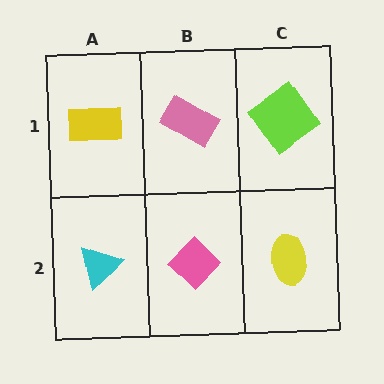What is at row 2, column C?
A yellow ellipse.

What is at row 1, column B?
A pink rectangle.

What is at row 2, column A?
A cyan triangle.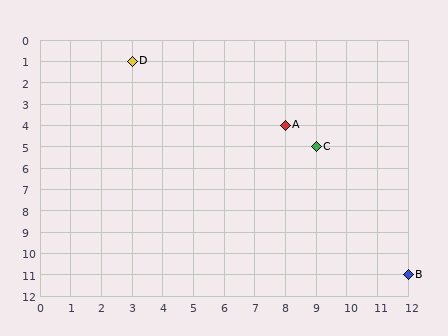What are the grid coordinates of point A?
Point A is at grid coordinates (8, 4).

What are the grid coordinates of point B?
Point B is at grid coordinates (12, 11).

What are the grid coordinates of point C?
Point C is at grid coordinates (9, 5).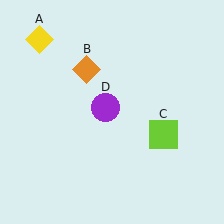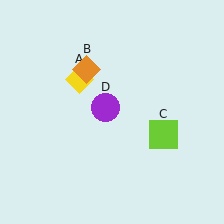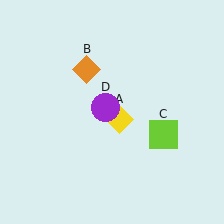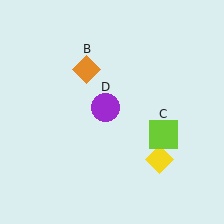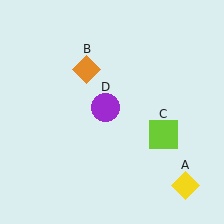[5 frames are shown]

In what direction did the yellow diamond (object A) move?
The yellow diamond (object A) moved down and to the right.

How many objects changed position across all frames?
1 object changed position: yellow diamond (object A).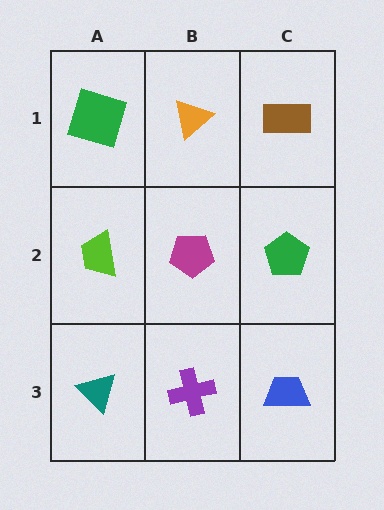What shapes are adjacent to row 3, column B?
A magenta pentagon (row 2, column B), a teal triangle (row 3, column A), a blue trapezoid (row 3, column C).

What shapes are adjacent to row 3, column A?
A lime trapezoid (row 2, column A), a purple cross (row 3, column B).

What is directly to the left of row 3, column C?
A purple cross.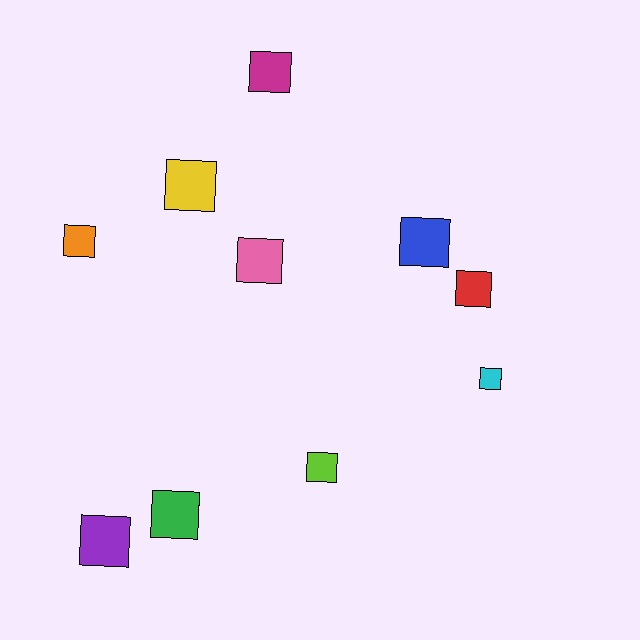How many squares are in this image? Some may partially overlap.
There are 10 squares.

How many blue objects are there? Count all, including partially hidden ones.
There is 1 blue object.